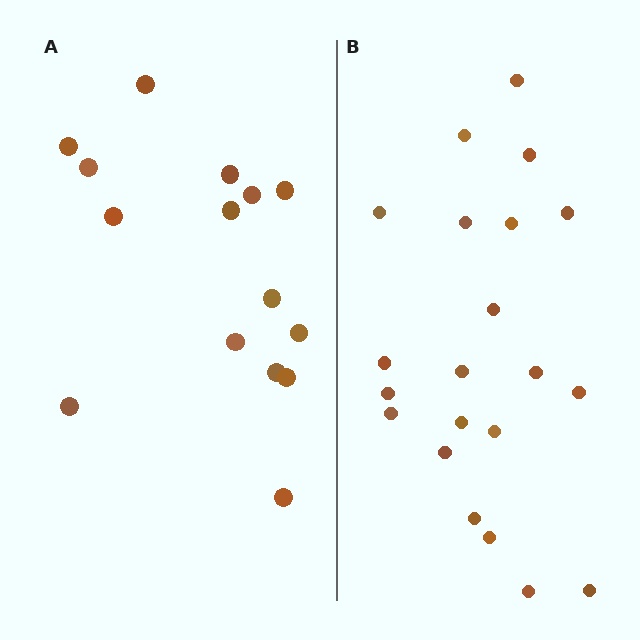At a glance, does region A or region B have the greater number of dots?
Region B (the right region) has more dots.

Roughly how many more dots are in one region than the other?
Region B has about 6 more dots than region A.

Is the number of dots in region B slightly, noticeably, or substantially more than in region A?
Region B has noticeably more, but not dramatically so. The ratio is roughly 1.4 to 1.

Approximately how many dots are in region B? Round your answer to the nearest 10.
About 20 dots. (The exact count is 21, which rounds to 20.)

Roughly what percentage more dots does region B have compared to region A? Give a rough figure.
About 40% more.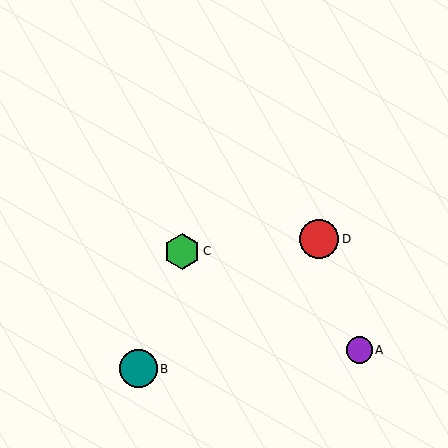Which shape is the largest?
The red circle (labeled D) is the largest.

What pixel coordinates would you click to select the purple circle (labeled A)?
Click at (359, 350) to select the purple circle A.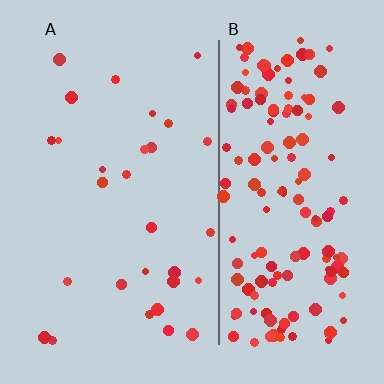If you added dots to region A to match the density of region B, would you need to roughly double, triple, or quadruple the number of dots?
Approximately quadruple.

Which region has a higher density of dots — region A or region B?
B (the right).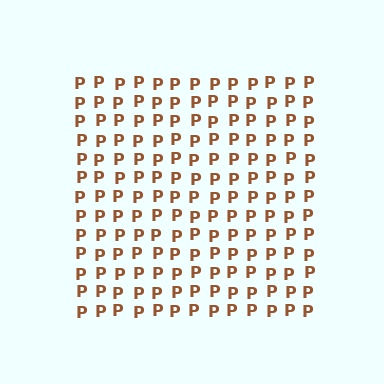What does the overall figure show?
The overall figure shows a square.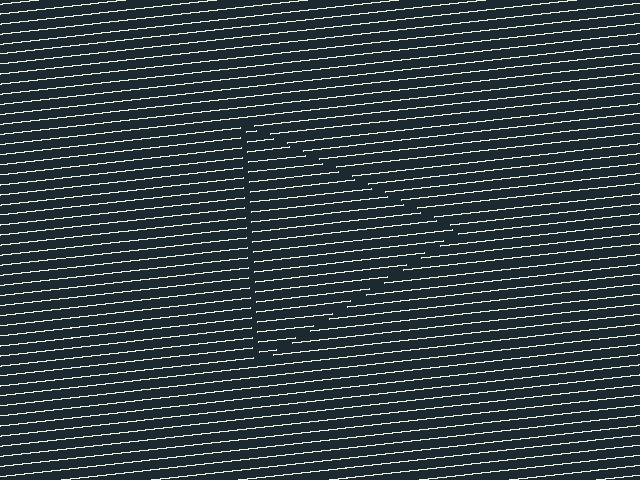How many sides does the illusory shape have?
3 sides — the line-ends trace a triangle.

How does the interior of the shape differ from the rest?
The interior of the shape contains the same grating, shifted by half a period — the contour is defined by the phase discontinuity where line-ends from the inner and outer gratings abut.